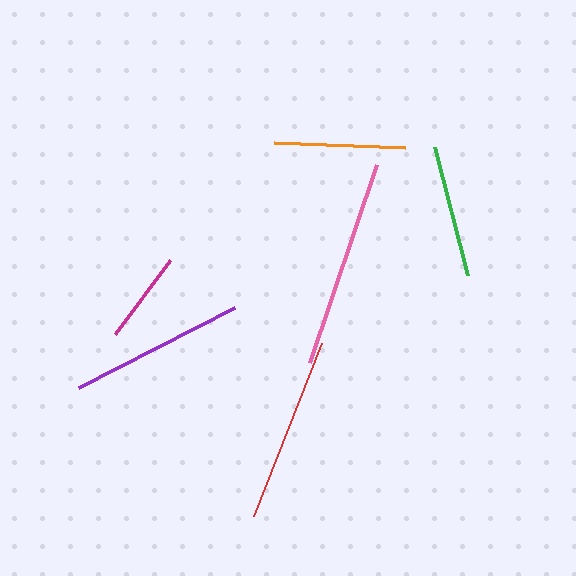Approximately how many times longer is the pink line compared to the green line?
The pink line is approximately 1.6 times the length of the green line.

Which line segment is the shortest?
The magenta line is the shortest at approximately 92 pixels.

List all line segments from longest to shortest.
From longest to shortest: pink, red, purple, green, orange, magenta.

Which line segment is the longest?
The pink line is the longest at approximately 209 pixels.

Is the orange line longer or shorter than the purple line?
The purple line is longer than the orange line.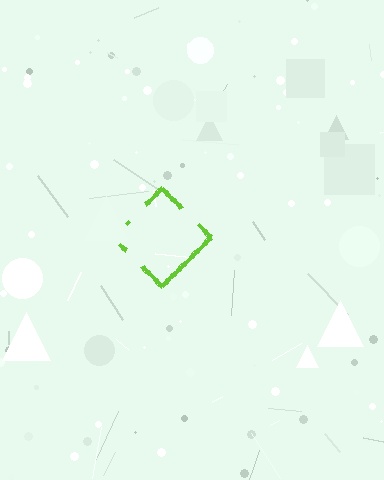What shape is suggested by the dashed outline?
The dashed outline suggests a diamond.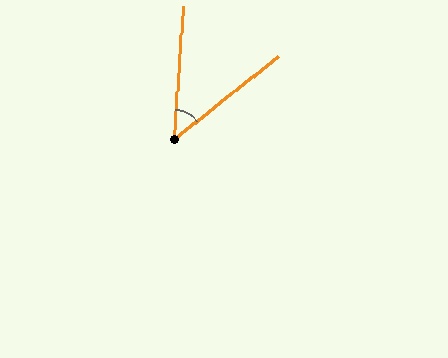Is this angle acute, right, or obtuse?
It is acute.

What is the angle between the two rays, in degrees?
Approximately 47 degrees.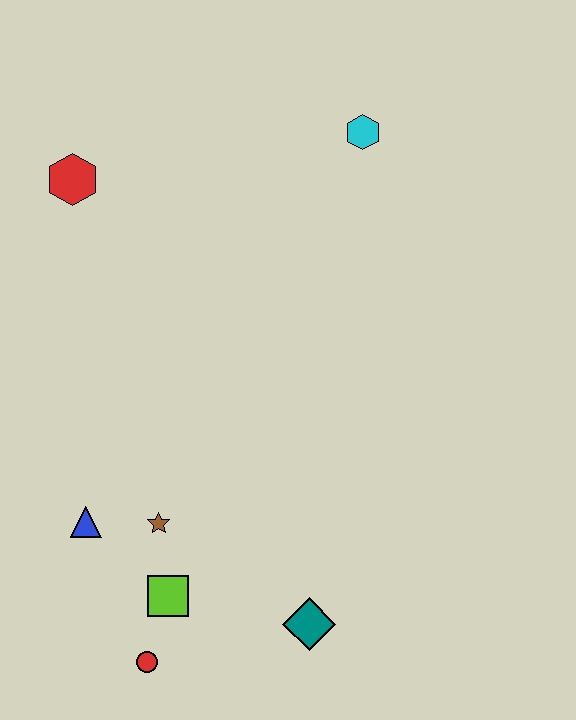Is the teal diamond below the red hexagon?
Yes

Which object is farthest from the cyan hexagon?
The red circle is farthest from the cyan hexagon.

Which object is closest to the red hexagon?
The cyan hexagon is closest to the red hexagon.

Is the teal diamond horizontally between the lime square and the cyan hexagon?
Yes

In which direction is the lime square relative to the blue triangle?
The lime square is to the right of the blue triangle.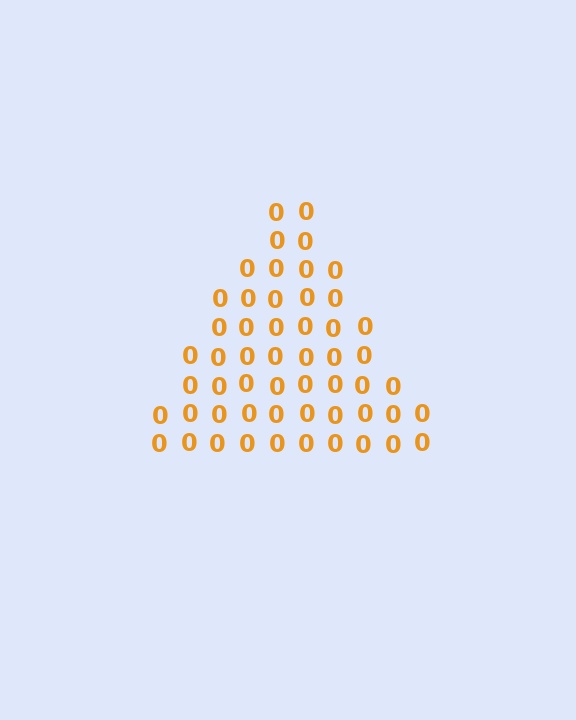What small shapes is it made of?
It is made of small digit 0's.